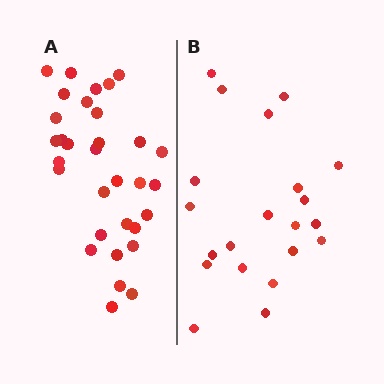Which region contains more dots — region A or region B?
Region A (the left region) has more dots.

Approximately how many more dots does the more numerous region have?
Region A has roughly 12 or so more dots than region B.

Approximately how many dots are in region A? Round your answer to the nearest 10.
About 30 dots. (The exact count is 32, which rounds to 30.)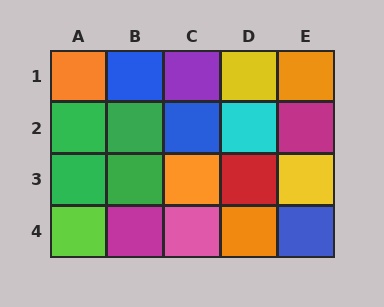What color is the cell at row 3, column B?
Green.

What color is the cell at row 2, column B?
Green.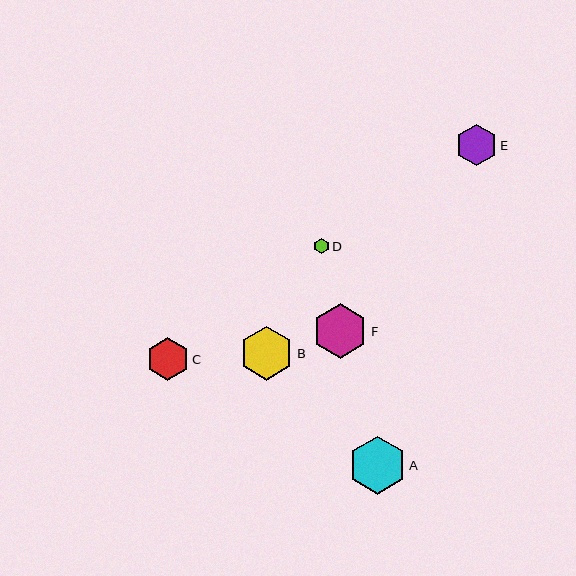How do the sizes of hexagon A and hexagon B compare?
Hexagon A and hexagon B are approximately the same size.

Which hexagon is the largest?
Hexagon A is the largest with a size of approximately 58 pixels.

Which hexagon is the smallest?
Hexagon D is the smallest with a size of approximately 15 pixels.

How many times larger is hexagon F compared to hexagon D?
Hexagon F is approximately 3.7 times the size of hexagon D.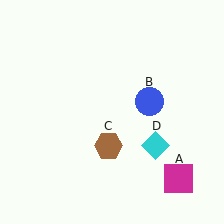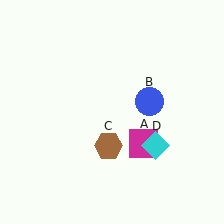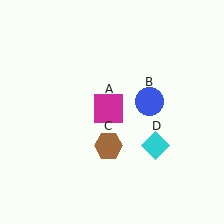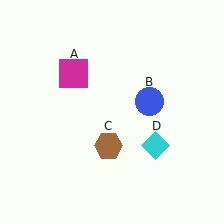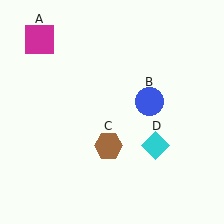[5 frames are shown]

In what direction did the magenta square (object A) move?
The magenta square (object A) moved up and to the left.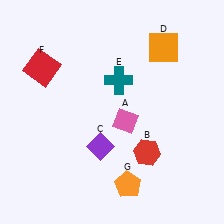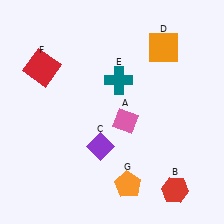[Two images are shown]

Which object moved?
The red hexagon (B) moved down.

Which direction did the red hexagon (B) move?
The red hexagon (B) moved down.